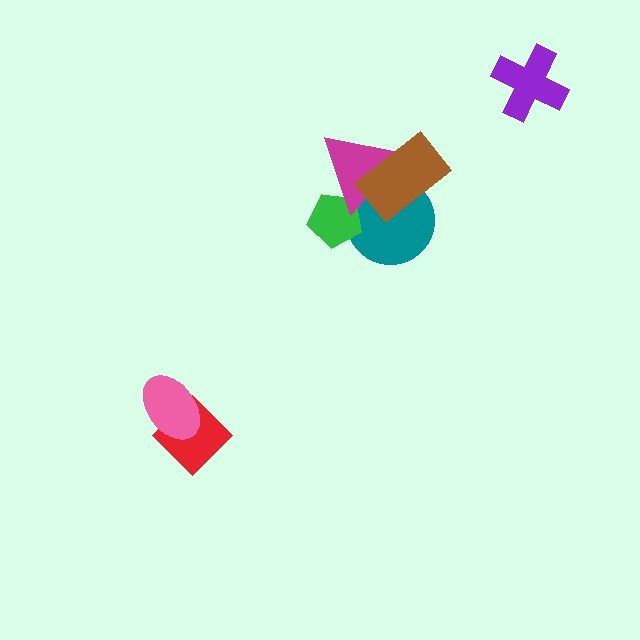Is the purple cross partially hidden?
No, no other shape covers it.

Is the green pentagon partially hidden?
Yes, it is partially covered by another shape.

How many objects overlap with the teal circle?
3 objects overlap with the teal circle.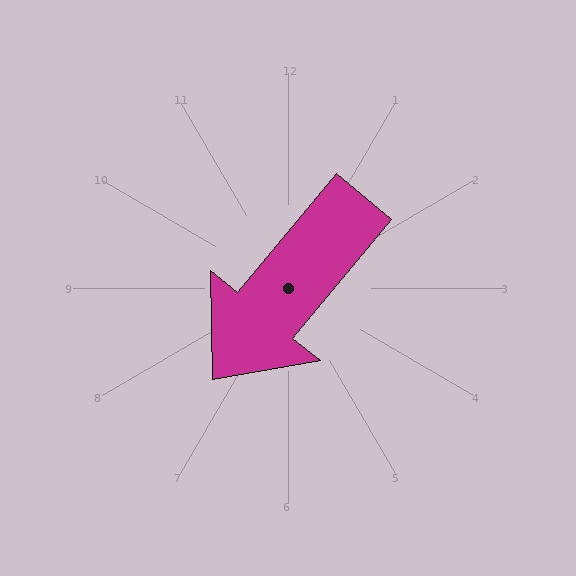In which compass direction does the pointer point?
Southwest.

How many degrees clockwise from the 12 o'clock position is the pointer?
Approximately 220 degrees.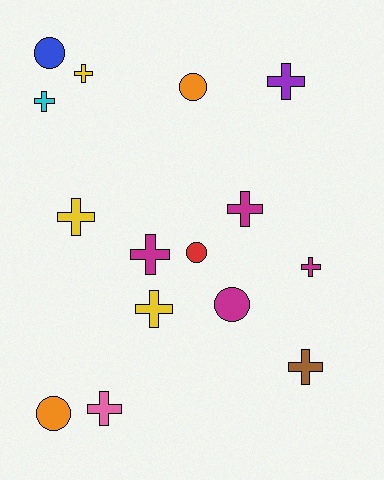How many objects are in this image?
There are 15 objects.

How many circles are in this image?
There are 5 circles.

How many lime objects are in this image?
There are no lime objects.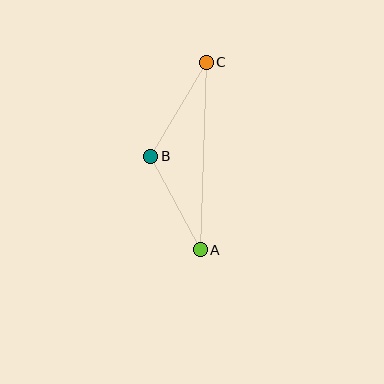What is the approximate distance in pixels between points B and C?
The distance between B and C is approximately 109 pixels.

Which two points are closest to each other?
Points A and B are closest to each other.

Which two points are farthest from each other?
Points A and C are farthest from each other.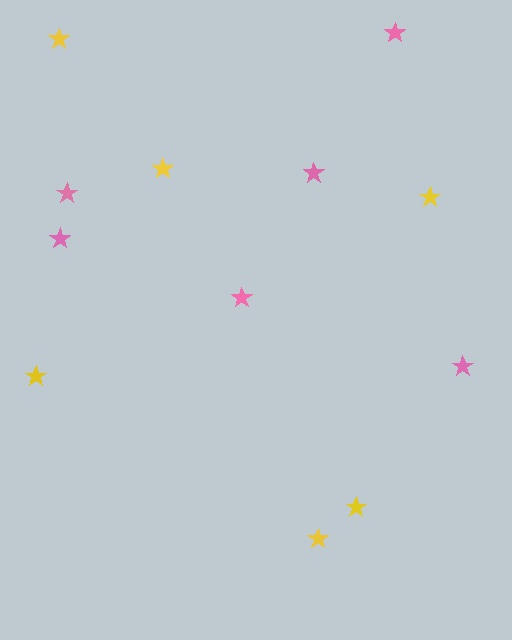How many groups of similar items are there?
There are 2 groups: one group of yellow stars (6) and one group of pink stars (6).